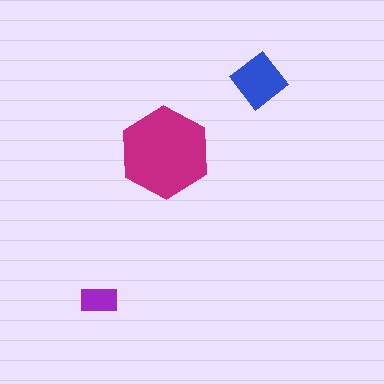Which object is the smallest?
The purple rectangle.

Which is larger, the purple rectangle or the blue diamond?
The blue diamond.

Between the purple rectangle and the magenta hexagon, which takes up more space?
The magenta hexagon.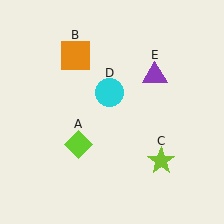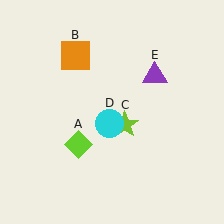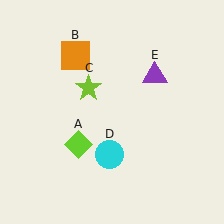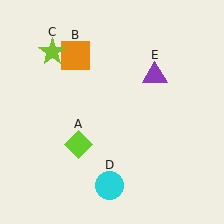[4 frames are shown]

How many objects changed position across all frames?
2 objects changed position: lime star (object C), cyan circle (object D).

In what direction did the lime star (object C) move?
The lime star (object C) moved up and to the left.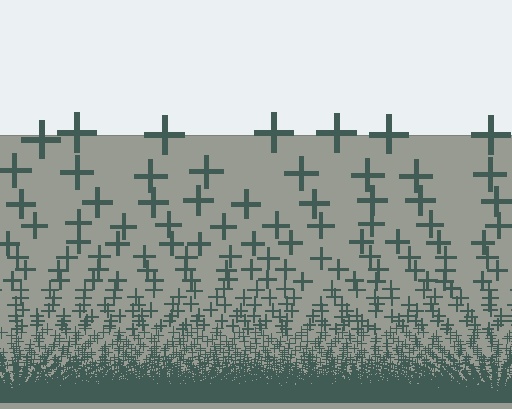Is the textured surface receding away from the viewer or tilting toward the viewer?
The surface appears to tilt toward the viewer. Texture elements get larger and sparser toward the top.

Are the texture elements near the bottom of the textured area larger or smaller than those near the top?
Smaller. The gradient is inverted — elements near the bottom are smaller and denser.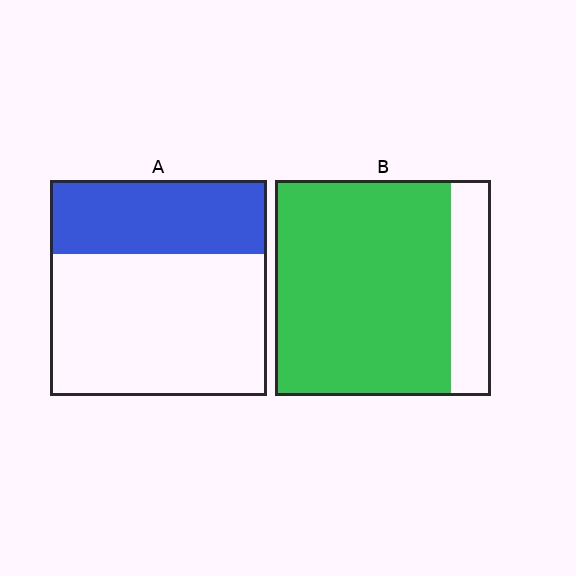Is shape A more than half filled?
No.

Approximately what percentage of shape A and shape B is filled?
A is approximately 35% and B is approximately 80%.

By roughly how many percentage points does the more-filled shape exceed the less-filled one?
By roughly 45 percentage points (B over A).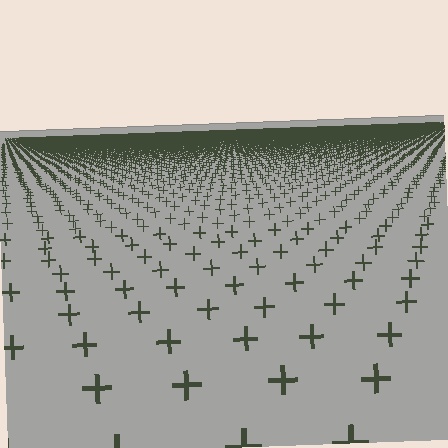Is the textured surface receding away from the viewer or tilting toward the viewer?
The surface is receding away from the viewer. Texture elements get smaller and denser toward the top.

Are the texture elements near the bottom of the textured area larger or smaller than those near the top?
Larger. Near the bottom, elements are closer to the viewer and appear at a bigger on-screen size.